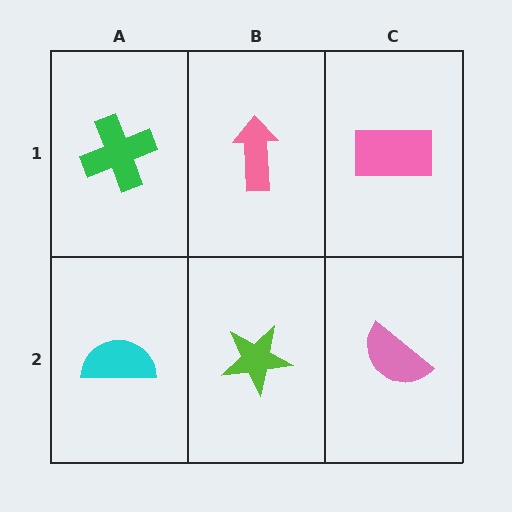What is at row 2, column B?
A lime star.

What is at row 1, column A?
A green cross.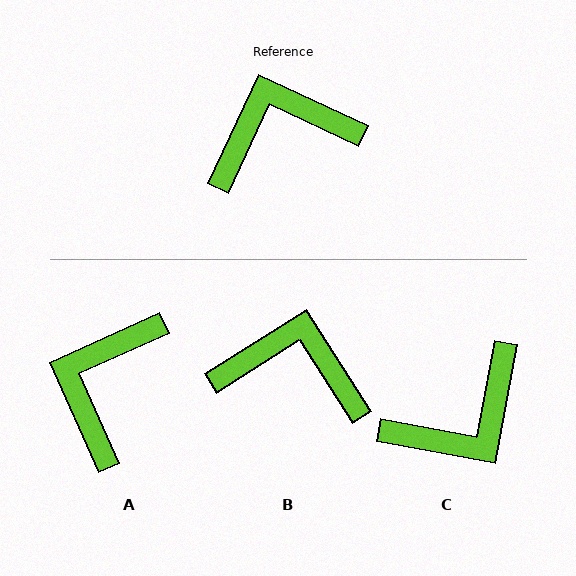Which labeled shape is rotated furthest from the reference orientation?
C, about 165 degrees away.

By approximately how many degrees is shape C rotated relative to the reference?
Approximately 165 degrees clockwise.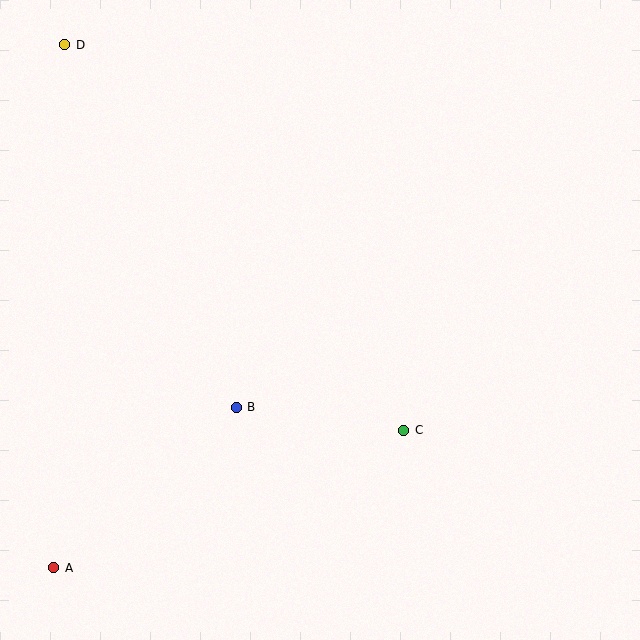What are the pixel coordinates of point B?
Point B is at (236, 407).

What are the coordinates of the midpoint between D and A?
The midpoint between D and A is at (59, 306).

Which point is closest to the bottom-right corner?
Point C is closest to the bottom-right corner.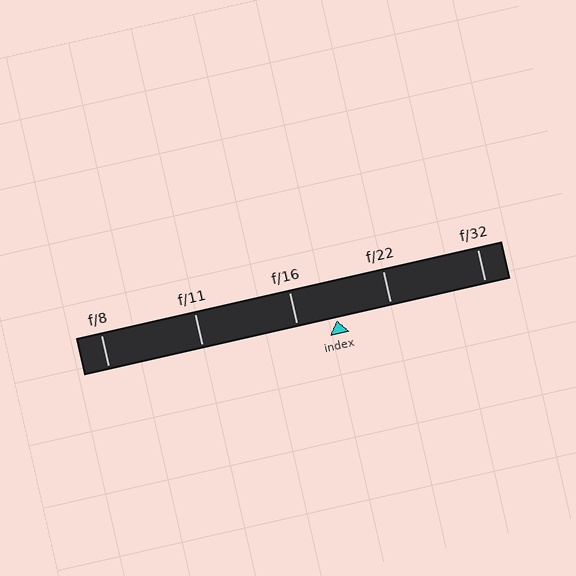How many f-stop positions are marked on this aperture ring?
There are 5 f-stop positions marked.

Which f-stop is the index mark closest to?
The index mark is closest to f/16.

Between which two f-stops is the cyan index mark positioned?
The index mark is between f/16 and f/22.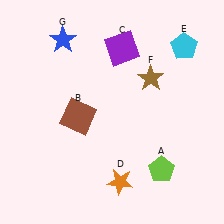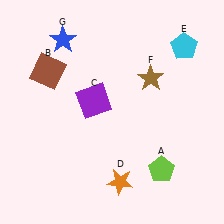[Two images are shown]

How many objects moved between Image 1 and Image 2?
2 objects moved between the two images.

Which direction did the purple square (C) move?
The purple square (C) moved down.